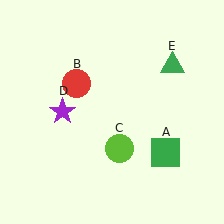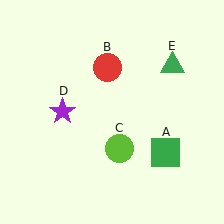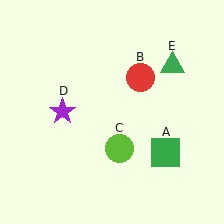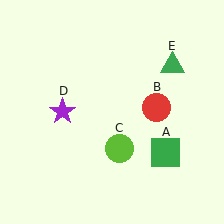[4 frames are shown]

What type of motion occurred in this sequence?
The red circle (object B) rotated clockwise around the center of the scene.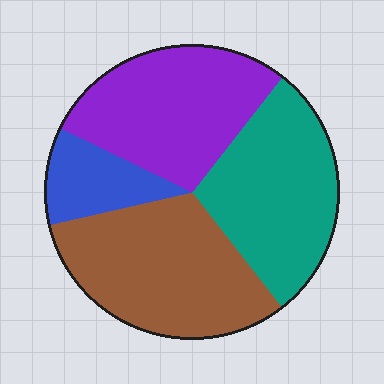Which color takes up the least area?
Blue, at roughly 10%.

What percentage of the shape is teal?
Teal takes up about one quarter (1/4) of the shape.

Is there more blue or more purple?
Purple.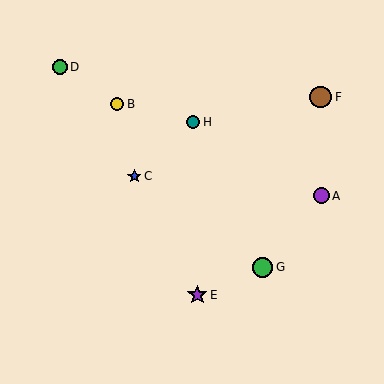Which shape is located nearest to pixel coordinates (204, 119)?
The teal circle (labeled H) at (193, 122) is nearest to that location.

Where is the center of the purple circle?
The center of the purple circle is at (321, 196).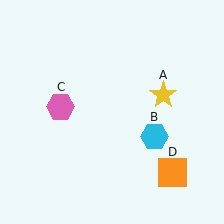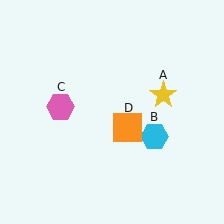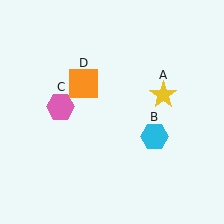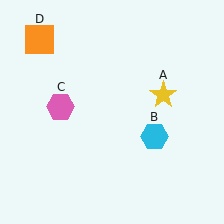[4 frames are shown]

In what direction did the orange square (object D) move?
The orange square (object D) moved up and to the left.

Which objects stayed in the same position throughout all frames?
Yellow star (object A) and cyan hexagon (object B) and pink hexagon (object C) remained stationary.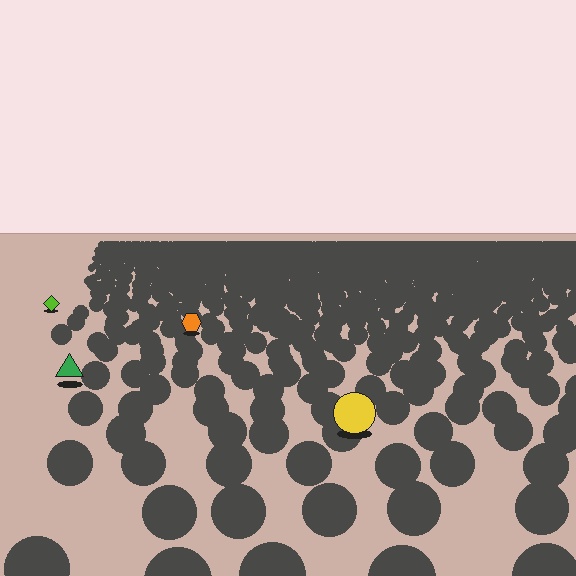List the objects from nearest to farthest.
From nearest to farthest: the yellow circle, the green triangle, the orange hexagon, the lime diamond.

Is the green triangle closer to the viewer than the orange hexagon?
Yes. The green triangle is closer — you can tell from the texture gradient: the ground texture is coarser near it.